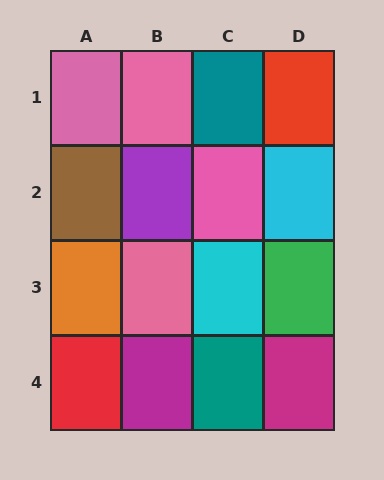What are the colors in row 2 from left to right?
Brown, purple, pink, cyan.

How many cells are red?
2 cells are red.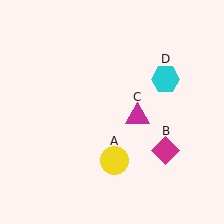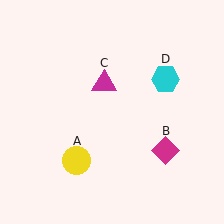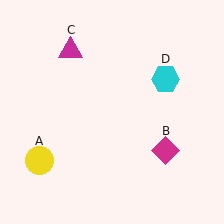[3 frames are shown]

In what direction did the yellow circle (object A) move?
The yellow circle (object A) moved left.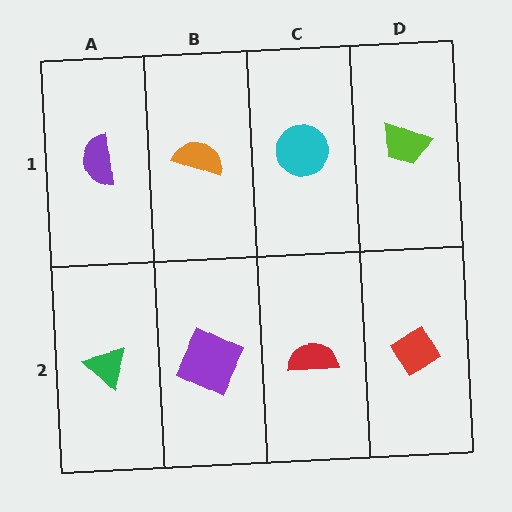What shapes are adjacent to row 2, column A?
A purple semicircle (row 1, column A), a purple square (row 2, column B).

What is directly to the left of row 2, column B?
A green triangle.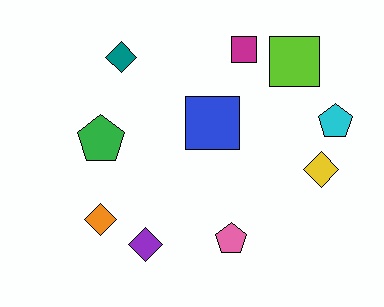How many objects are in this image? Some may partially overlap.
There are 10 objects.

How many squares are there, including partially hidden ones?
There are 3 squares.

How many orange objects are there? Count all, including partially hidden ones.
There is 1 orange object.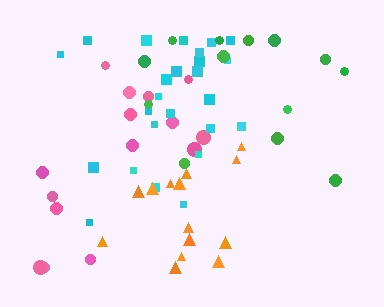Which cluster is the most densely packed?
Orange.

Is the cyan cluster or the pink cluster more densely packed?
Cyan.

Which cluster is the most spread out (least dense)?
Green.